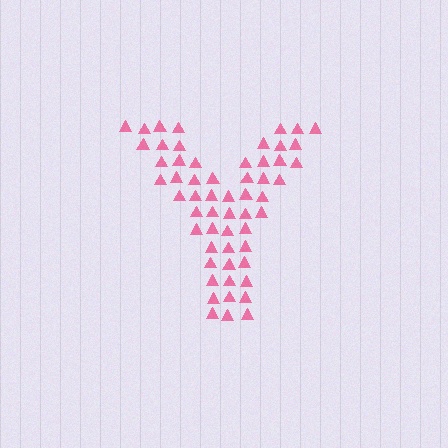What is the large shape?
The large shape is the letter Y.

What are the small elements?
The small elements are triangles.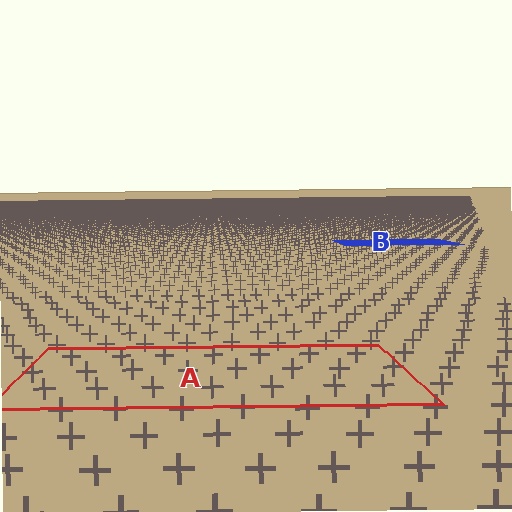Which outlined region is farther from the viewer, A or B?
Region B is farther from the viewer — the texture elements inside it appear smaller and more densely packed.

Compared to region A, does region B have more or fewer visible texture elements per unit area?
Region B has more texture elements per unit area — they are packed more densely because it is farther away.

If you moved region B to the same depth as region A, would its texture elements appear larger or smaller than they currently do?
They would appear larger. At a closer depth, the same texture elements are projected at a bigger on-screen size.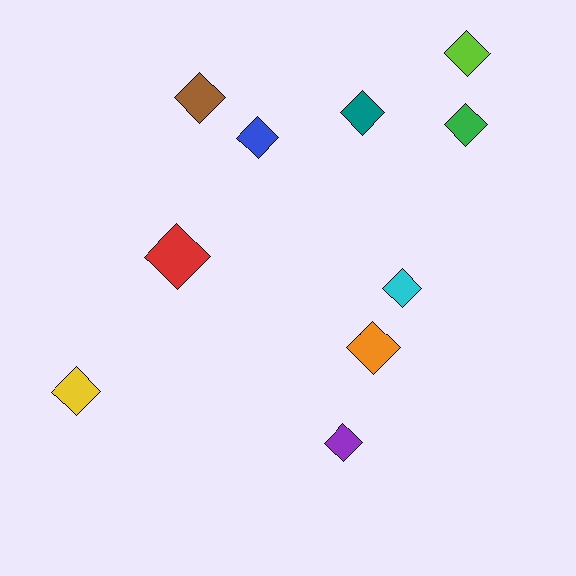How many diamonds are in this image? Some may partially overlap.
There are 10 diamonds.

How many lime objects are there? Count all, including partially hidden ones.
There is 1 lime object.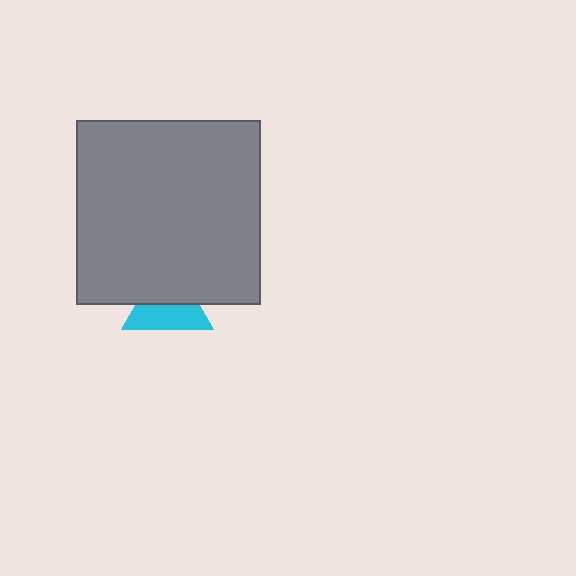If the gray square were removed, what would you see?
You would see the complete cyan triangle.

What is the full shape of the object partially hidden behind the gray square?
The partially hidden object is a cyan triangle.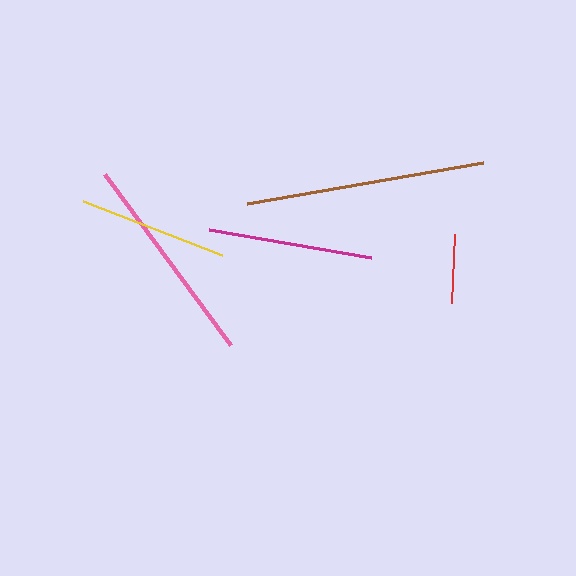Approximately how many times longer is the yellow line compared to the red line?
The yellow line is approximately 2.1 times the length of the red line.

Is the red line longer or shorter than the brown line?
The brown line is longer than the red line.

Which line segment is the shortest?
The red line is the shortest at approximately 70 pixels.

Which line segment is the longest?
The brown line is the longest at approximately 239 pixels.